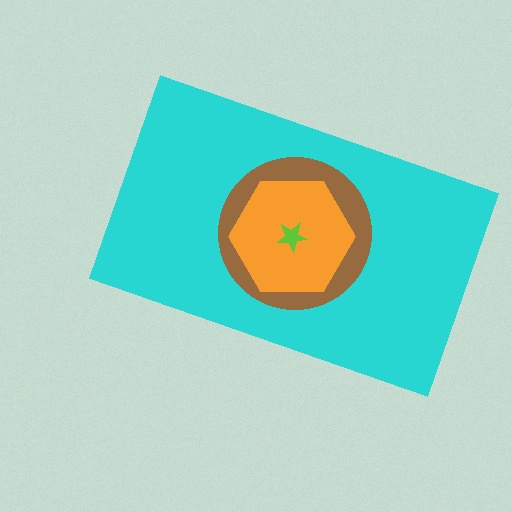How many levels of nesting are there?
4.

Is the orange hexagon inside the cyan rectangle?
Yes.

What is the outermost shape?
The cyan rectangle.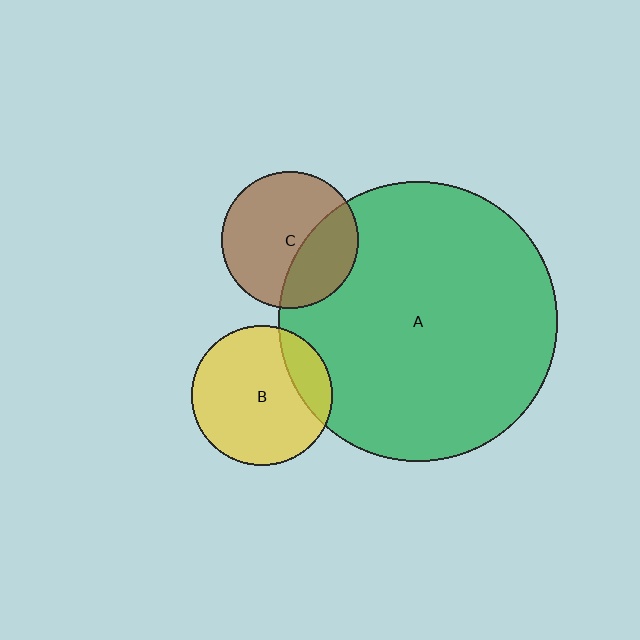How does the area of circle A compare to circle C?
Approximately 4.2 times.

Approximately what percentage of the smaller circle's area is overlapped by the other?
Approximately 20%.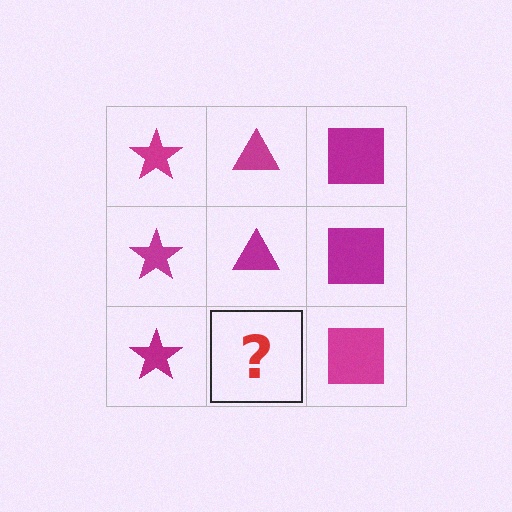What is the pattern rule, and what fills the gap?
The rule is that each column has a consistent shape. The gap should be filled with a magenta triangle.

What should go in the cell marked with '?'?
The missing cell should contain a magenta triangle.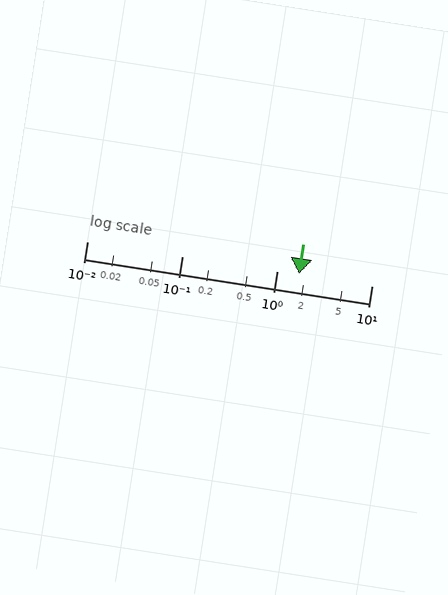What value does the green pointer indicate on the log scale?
The pointer indicates approximately 1.7.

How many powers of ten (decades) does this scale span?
The scale spans 3 decades, from 0.01 to 10.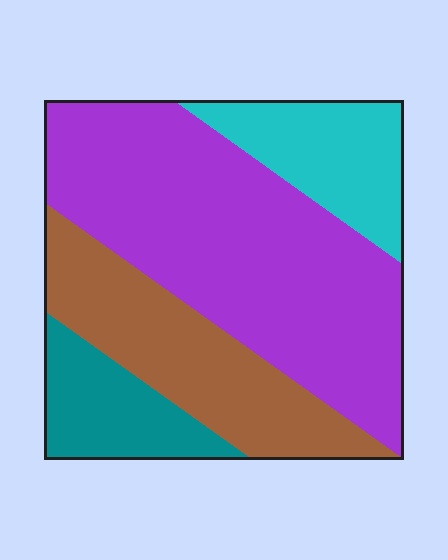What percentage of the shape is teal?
Teal takes up about one eighth (1/8) of the shape.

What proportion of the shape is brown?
Brown covers around 25% of the shape.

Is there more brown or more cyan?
Brown.